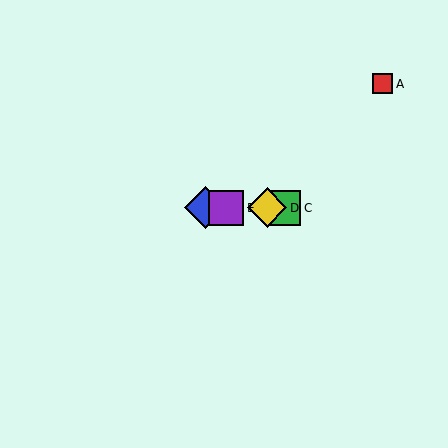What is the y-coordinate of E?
Object E is at y≈208.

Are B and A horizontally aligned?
No, B is at y≈208 and A is at y≈84.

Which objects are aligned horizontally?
Objects B, C, D, E are aligned horizontally.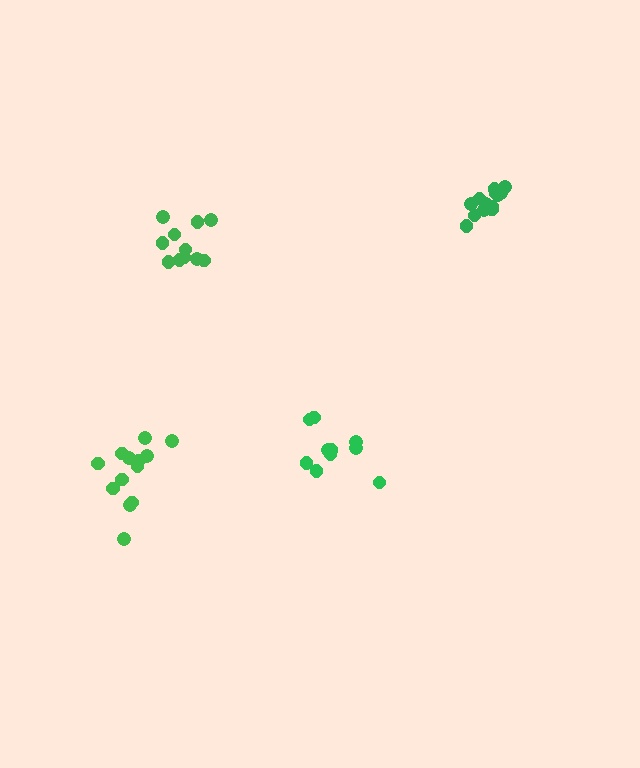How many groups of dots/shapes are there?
There are 4 groups.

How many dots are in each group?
Group 1: 13 dots, Group 2: 13 dots, Group 3: 10 dots, Group 4: 11 dots (47 total).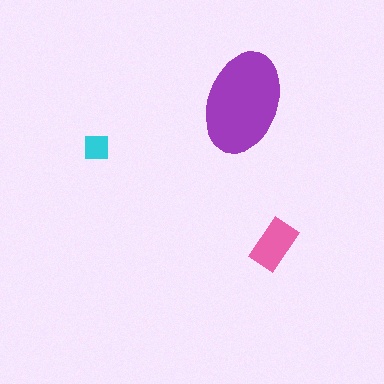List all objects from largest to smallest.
The purple ellipse, the pink rectangle, the cyan square.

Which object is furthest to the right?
The pink rectangle is rightmost.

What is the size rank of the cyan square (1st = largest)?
3rd.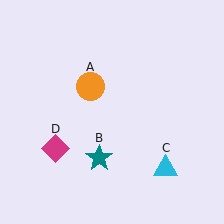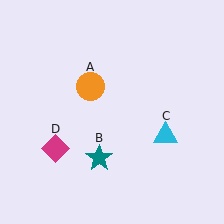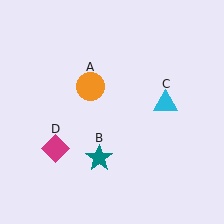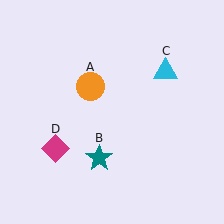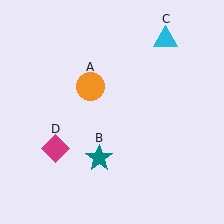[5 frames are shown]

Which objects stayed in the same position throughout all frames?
Orange circle (object A) and teal star (object B) and magenta diamond (object D) remained stationary.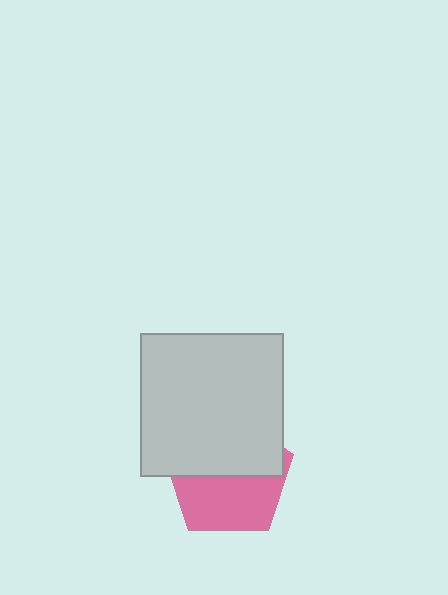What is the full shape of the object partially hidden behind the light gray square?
The partially hidden object is a pink pentagon.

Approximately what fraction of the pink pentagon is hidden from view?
Roughly 51% of the pink pentagon is hidden behind the light gray square.